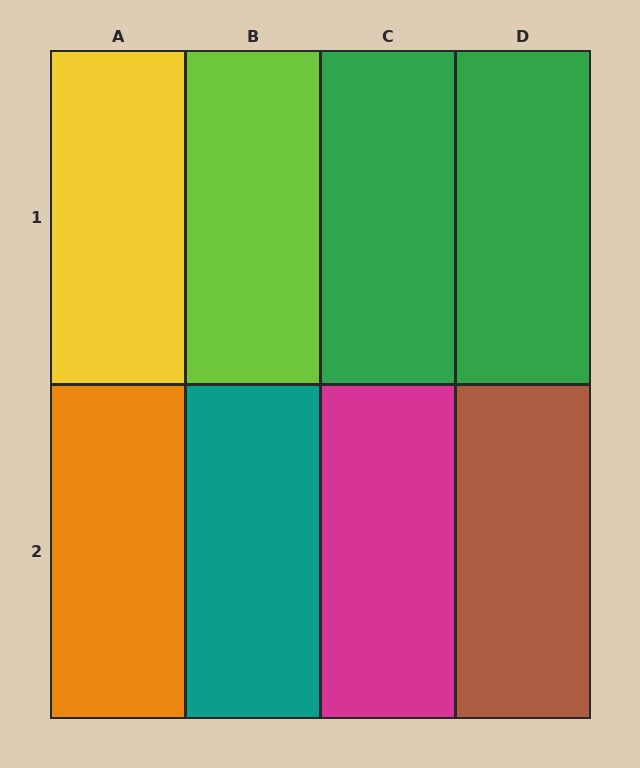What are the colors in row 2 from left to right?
Orange, teal, magenta, brown.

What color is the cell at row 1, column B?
Lime.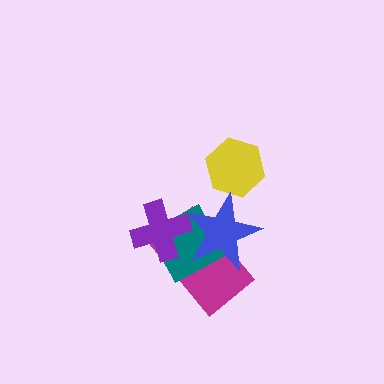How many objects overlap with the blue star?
3 objects overlap with the blue star.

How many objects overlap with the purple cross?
3 objects overlap with the purple cross.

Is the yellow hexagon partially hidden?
No, no other shape covers it.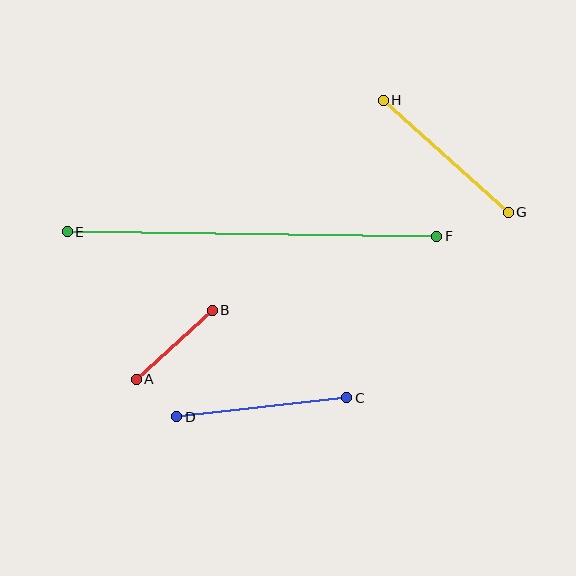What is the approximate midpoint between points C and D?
The midpoint is at approximately (262, 407) pixels.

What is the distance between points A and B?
The distance is approximately 103 pixels.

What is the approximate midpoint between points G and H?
The midpoint is at approximately (446, 156) pixels.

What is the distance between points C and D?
The distance is approximately 171 pixels.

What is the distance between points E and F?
The distance is approximately 369 pixels.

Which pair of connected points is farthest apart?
Points E and F are farthest apart.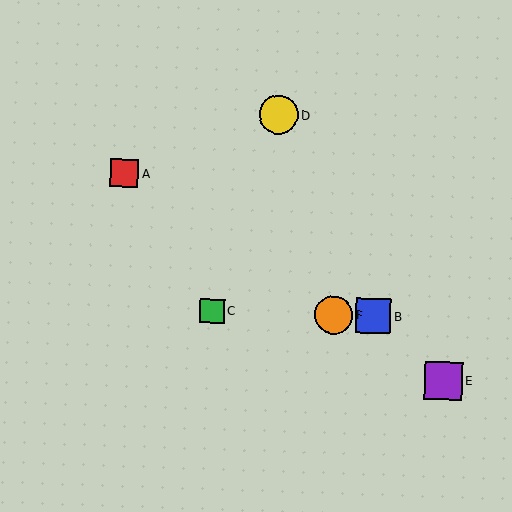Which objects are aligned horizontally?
Objects B, C, F are aligned horizontally.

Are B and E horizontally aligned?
No, B is at y≈316 and E is at y≈381.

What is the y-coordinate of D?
Object D is at y≈115.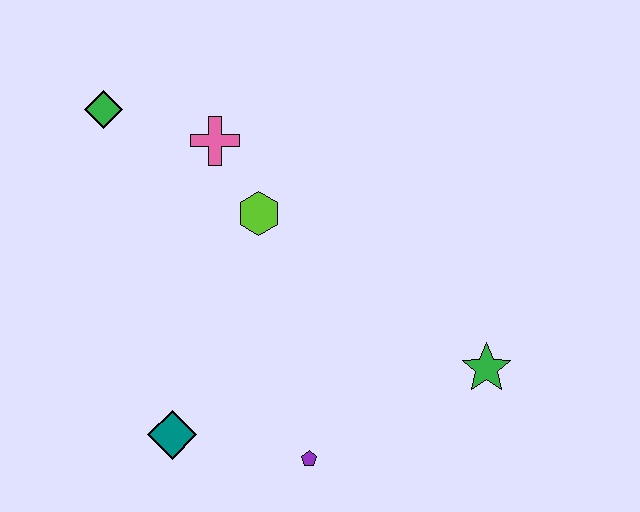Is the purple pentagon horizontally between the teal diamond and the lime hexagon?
No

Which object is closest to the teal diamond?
The purple pentagon is closest to the teal diamond.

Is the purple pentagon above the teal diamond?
No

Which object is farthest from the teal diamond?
The green diamond is farthest from the teal diamond.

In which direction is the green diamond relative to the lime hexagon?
The green diamond is to the left of the lime hexagon.